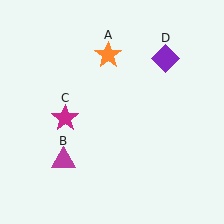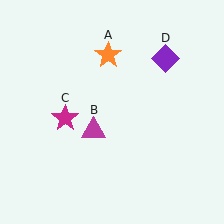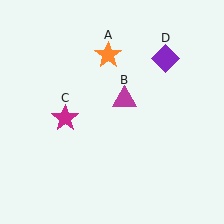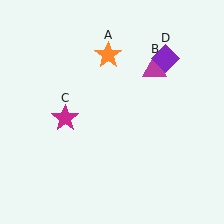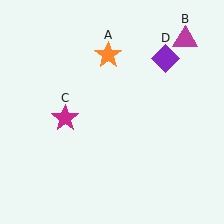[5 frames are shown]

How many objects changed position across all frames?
1 object changed position: magenta triangle (object B).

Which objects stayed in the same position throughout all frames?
Orange star (object A) and magenta star (object C) and purple diamond (object D) remained stationary.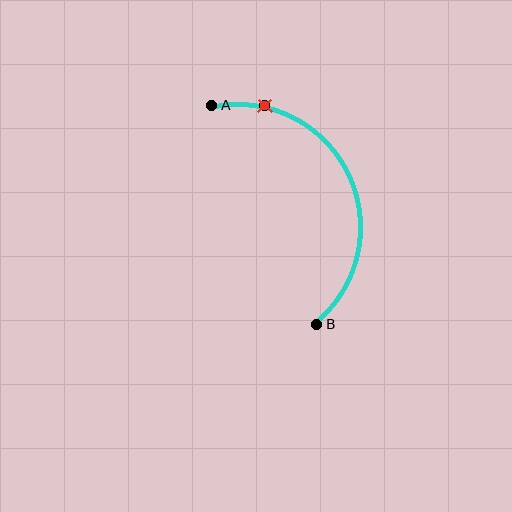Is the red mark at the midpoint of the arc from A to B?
No. The red mark lies on the arc but is closer to endpoint A. The arc midpoint would be at the point on the curve equidistant along the arc from both A and B.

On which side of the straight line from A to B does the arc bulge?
The arc bulges to the right of the straight line connecting A and B.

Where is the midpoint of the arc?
The arc midpoint is the point on the curve farthest from the straight line joining A and B. It sits to the right of that line.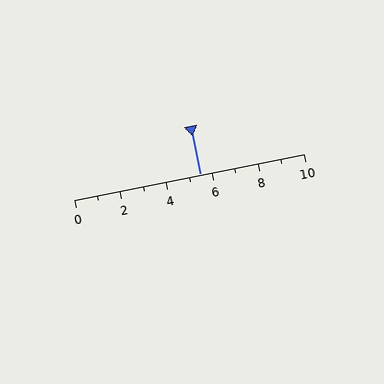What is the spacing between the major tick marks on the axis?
The major ticks are spaced 2 apart.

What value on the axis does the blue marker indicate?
The marker indicates approximately 5.5.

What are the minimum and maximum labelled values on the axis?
The axis runs from 0 to 10.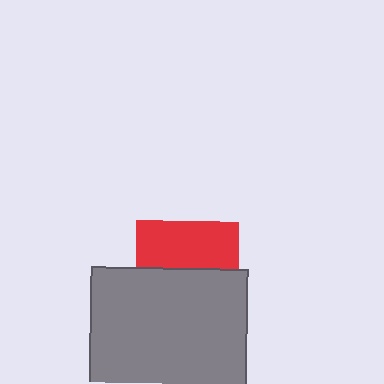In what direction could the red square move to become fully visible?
The red square could move up. That would shift it out from behind the gray rectangle entirely.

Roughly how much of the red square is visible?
About half of it is visible (roughly 45%).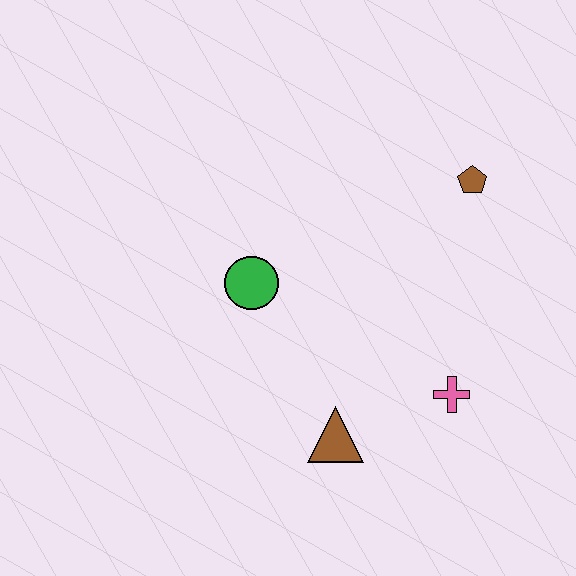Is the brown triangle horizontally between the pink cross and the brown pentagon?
No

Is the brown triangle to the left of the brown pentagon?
Yes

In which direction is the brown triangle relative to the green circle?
The brown triangle is below the green circle.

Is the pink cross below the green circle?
Yes